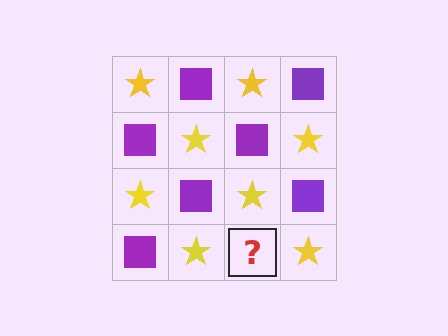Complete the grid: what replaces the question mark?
The question mark should be replaced with a purple square.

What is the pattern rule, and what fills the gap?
The rule is that it alternates yellow star and purple square in a checkerboard pattern. The gap should be filled with a purple square.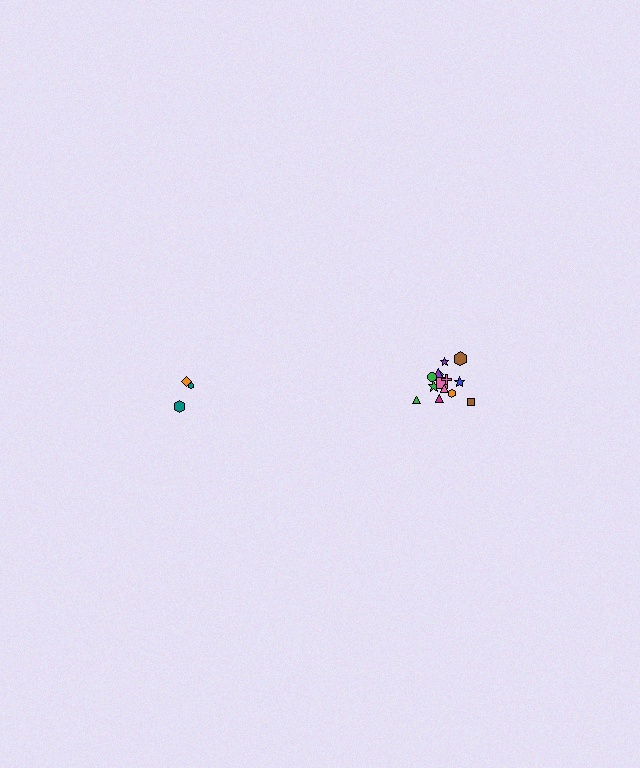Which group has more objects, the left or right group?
The right group.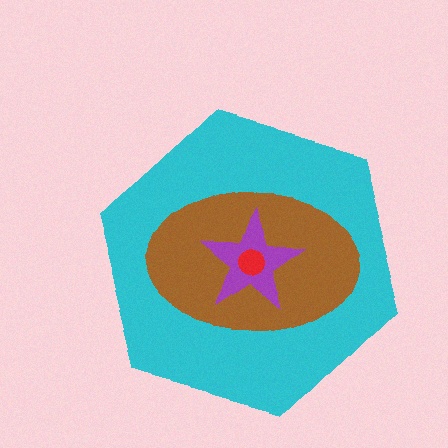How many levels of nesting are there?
4.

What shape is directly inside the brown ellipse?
The purple star.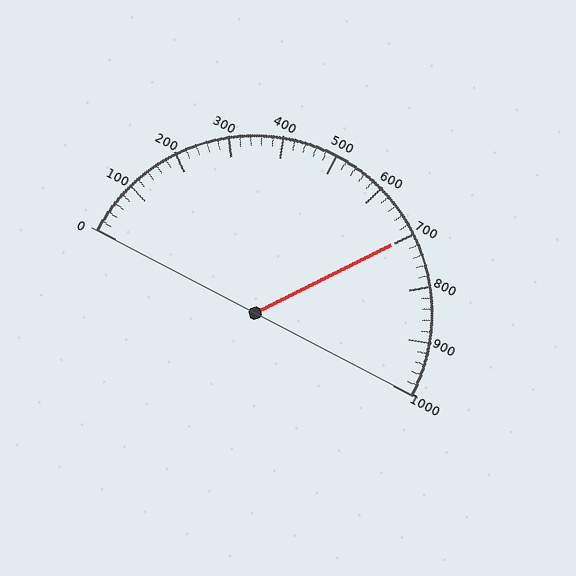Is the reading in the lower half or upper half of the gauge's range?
The reading is in the upper half of the range (0 to 1000).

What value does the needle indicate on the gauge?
The needle indicates approximately 700.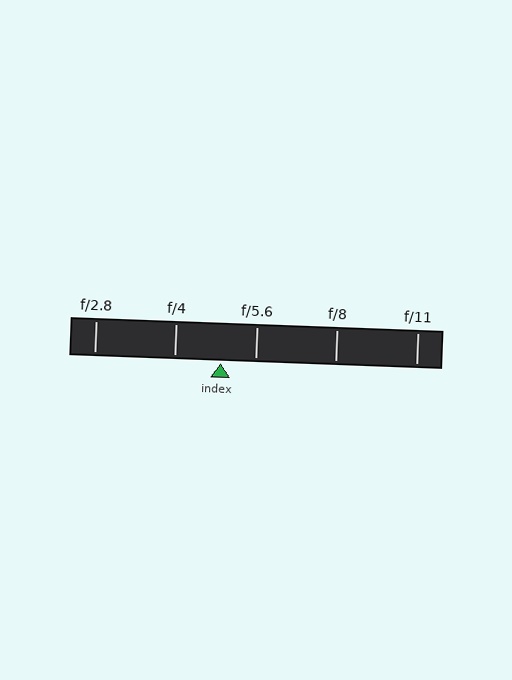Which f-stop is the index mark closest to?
The index mark is closest to f/5.6.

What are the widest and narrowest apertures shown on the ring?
The widest aperture shown is f/2.8 and the narrowest is f/11.